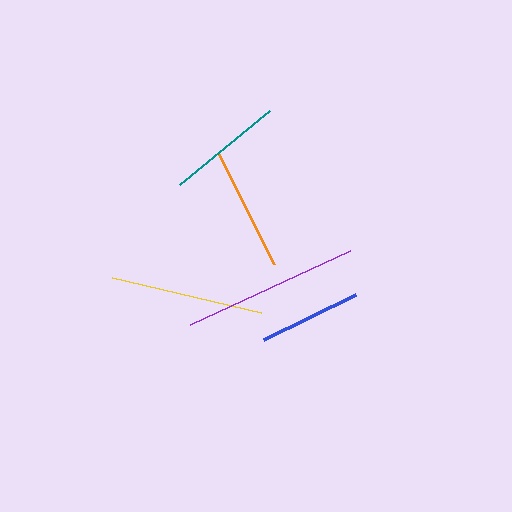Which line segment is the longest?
The purple line is the longest at approximately 176 pixels.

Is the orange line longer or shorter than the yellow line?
The yellow line is longer than the orange line.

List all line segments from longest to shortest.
From longest to shortest: purple, yellow, orange, teal, blue.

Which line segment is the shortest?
The blue line is the shortest at approximately 103 pixels.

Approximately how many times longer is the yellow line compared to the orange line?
The yellow line is approximately 1.2 times the length of the orange line.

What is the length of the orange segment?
The orange segment is approximately 123 pixels long.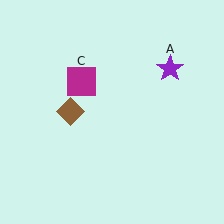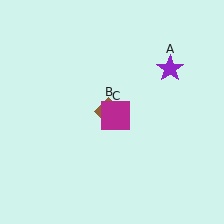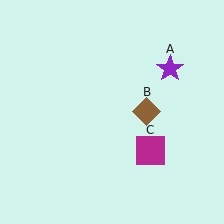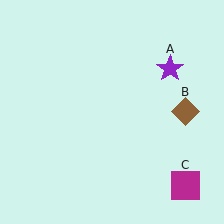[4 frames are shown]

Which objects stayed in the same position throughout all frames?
Purple star (object A) remained stationary.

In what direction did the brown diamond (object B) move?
The brown diamond (object B) moved right.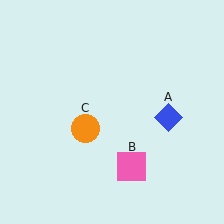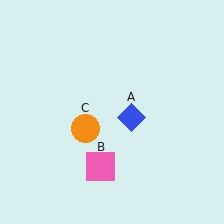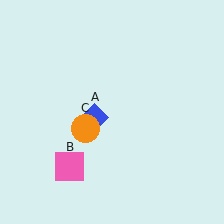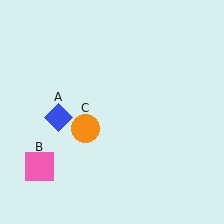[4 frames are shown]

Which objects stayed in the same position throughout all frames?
Orange circle (object C) remained stationary.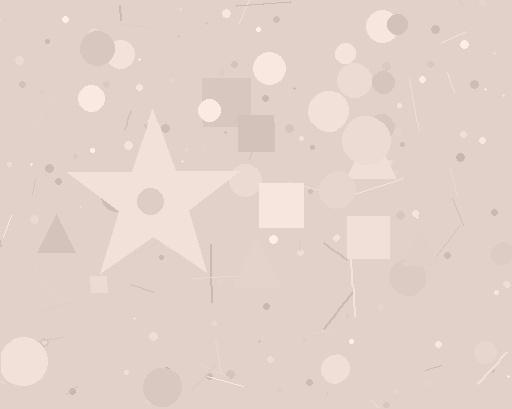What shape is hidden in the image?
A star is hidden in the image.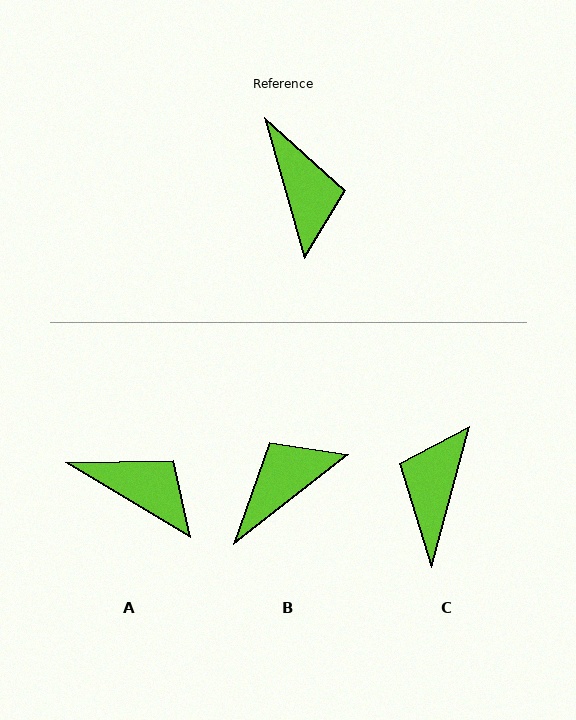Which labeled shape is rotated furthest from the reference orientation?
C, about 149 degrees away.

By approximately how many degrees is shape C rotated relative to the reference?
Approximately 149 degrees counter-clockwise.